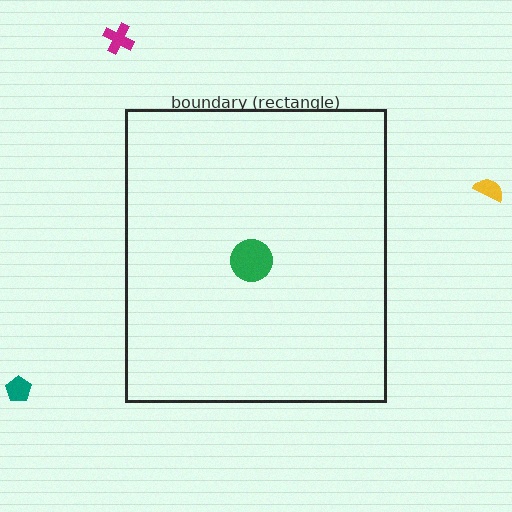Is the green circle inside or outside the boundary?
Inside.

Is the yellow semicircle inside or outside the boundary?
Outside.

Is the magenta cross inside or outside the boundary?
Outside.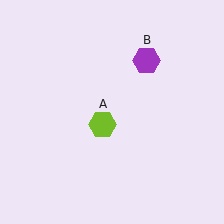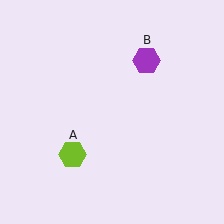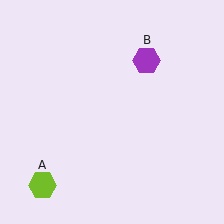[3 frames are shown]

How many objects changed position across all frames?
1 object changed position: lime hexagon (object A).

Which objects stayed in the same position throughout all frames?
Purple hexagon (object B) remained stationary.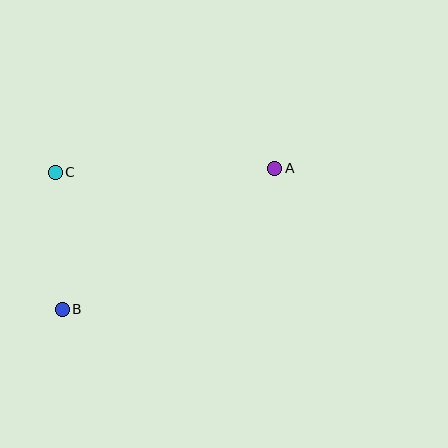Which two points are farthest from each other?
Points A and B are farthest from each other.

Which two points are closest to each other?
Points B and C are closest to each other.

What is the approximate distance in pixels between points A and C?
The distance between A and C is approximately 219 pixels.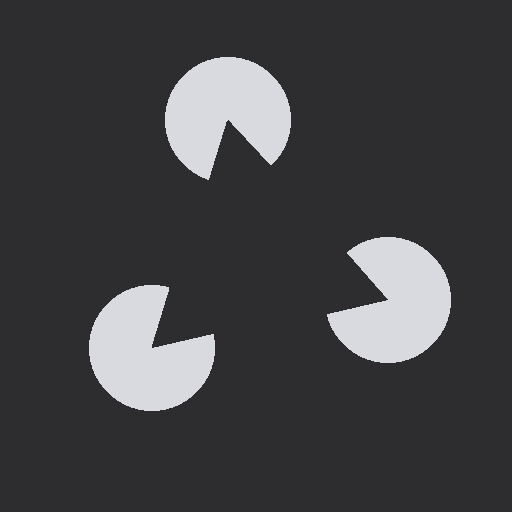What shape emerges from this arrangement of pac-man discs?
An illusory triangle — its edges are inferred from the aligned wedge cuts in the pac-man discs, not physically drawn.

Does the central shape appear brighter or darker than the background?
It typically appears slightly darker than the background, even though no actual brightness change is drawn.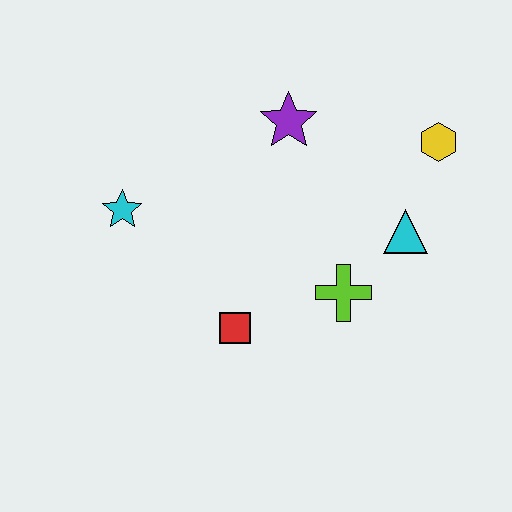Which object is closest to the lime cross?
The cyan triangle is closest to the lime cross.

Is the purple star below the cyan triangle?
No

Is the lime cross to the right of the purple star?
Yes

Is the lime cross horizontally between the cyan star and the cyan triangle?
Yes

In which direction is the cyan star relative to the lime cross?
The cyan star is to the left of the lime cross.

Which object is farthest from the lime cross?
The cyan star is farthest from the lime cross.